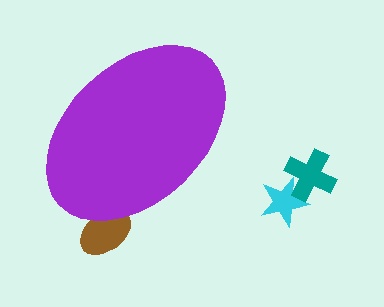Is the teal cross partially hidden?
No, the teal cross is fully visible.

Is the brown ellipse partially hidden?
Yes, the brown ellipse is partially hidden behind the purple ellipse.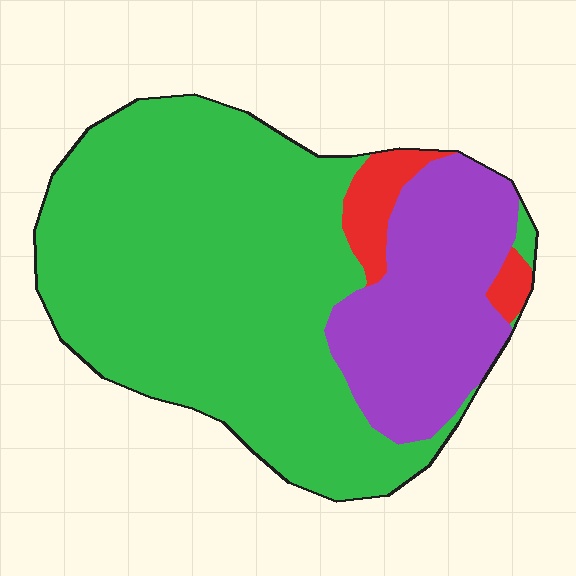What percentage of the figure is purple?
Purple covers about 25% of the figure.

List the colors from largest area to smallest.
From largest to smallest: green, purple, red.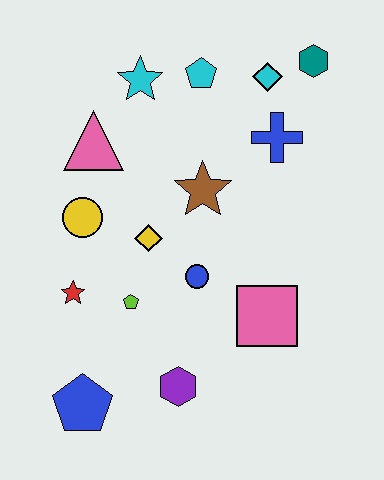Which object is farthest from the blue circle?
The teal hexagon is farthest from the blue circle.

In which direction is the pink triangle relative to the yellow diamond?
The pink triangle is above the yellow diamond.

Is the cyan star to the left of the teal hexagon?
Yes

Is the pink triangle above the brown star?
Yes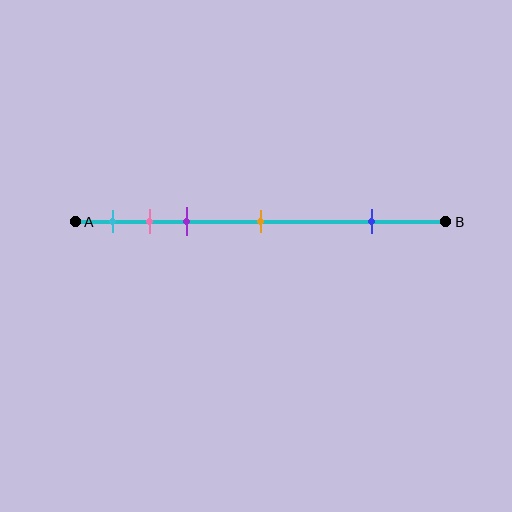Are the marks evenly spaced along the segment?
No, the marks are not evenly spaced.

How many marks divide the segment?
There are 5 marks dividing the segment.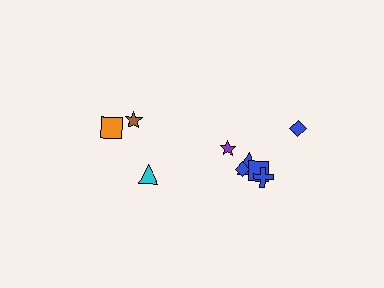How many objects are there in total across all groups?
There are 9 objects.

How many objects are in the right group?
There are 6 objects.